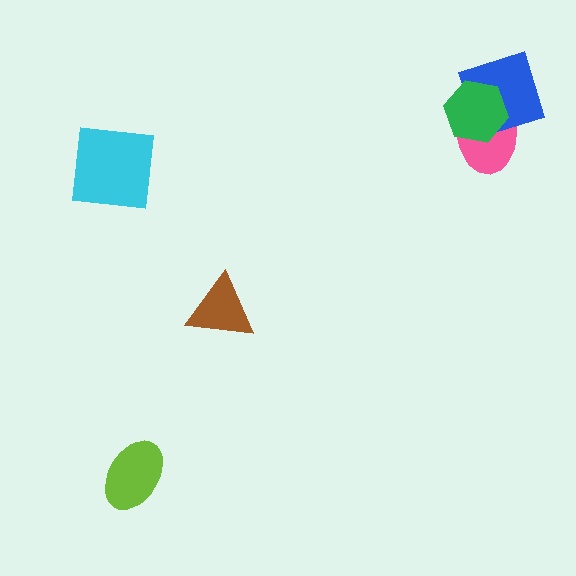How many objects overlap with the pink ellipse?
2 objects overlap with the pink ellipse.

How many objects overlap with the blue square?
2 objects overlap with the blue square.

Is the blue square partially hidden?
Yes, it is partially covered by another shape.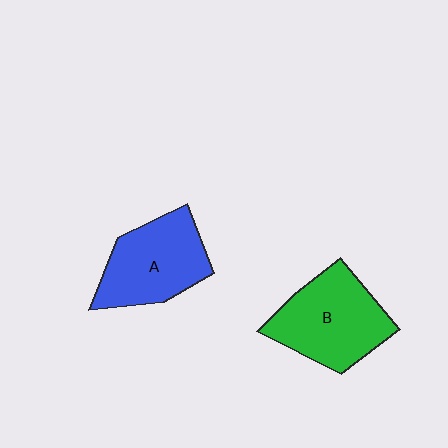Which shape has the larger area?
Shape B (green).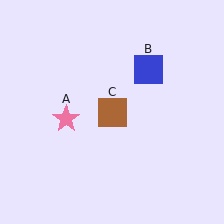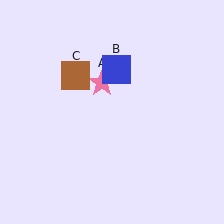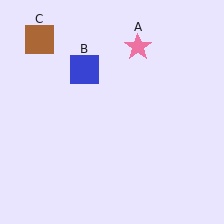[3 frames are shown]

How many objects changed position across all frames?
3 objects changed position: pink star (object A), blue square (object B), brown square (object C).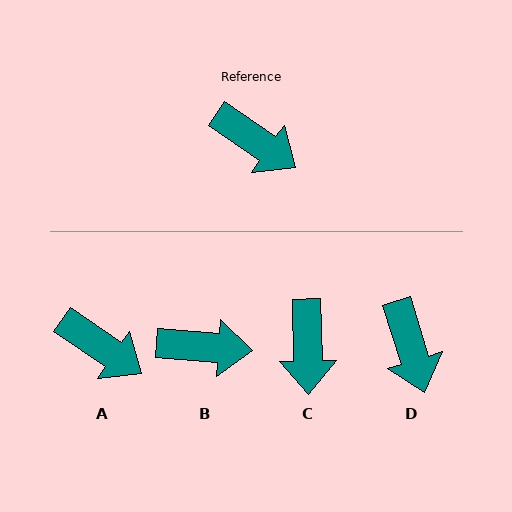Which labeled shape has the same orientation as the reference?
A.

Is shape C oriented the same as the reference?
No, it is off by about 54 degrees.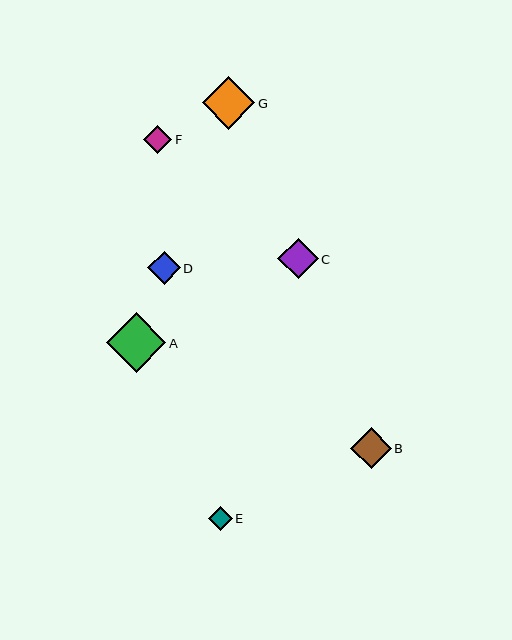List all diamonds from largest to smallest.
From largest to smallest: A, G, B, C, D, F, E.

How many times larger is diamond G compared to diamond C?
Diamond G is approximately 1.3 times the size of diamond C.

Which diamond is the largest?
Diamond A is the largest with a size of approximately 59 pixels.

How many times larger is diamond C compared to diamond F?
Diamond C is approximately 1.4 times the size of diamond F.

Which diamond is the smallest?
Diamond E is the smallest with a size of approximately 24 pixels.